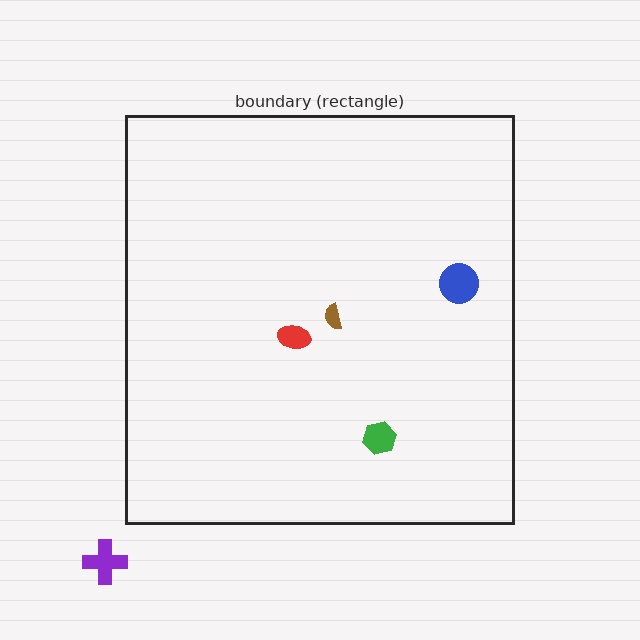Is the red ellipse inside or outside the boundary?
Inside.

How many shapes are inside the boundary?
4 inside, 1 outside.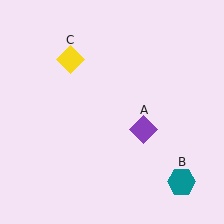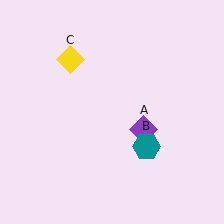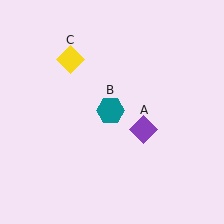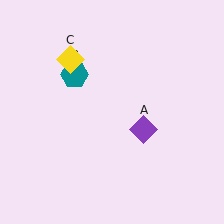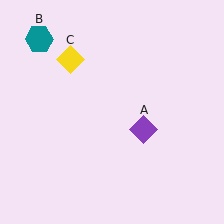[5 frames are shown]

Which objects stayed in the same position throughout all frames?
Purple diamond (object A) and yellow diamond (object C) remained stationary.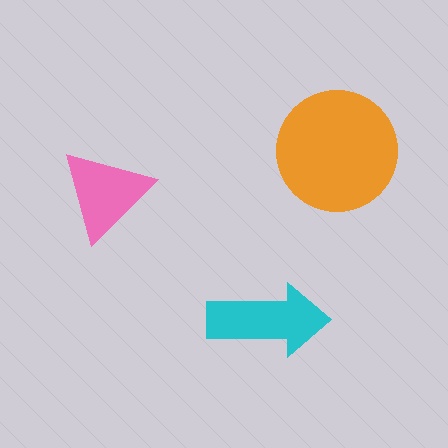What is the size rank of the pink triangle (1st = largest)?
3rd.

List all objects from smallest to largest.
The pink triangle, the cyan arrow, the orange circle.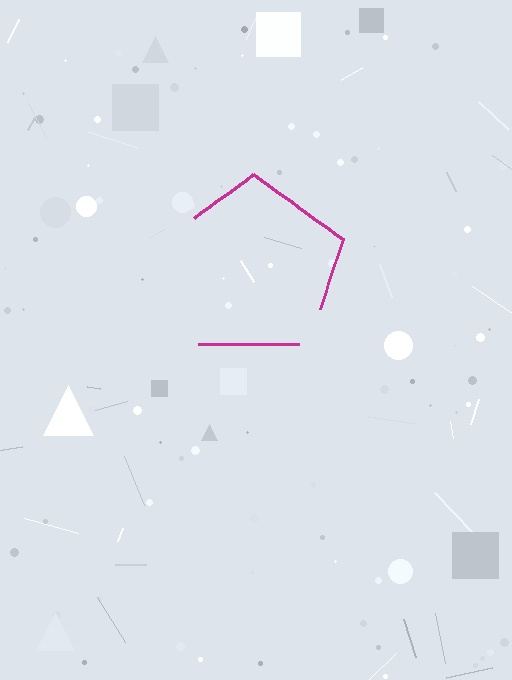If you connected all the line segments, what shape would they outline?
They would outline a pentagon.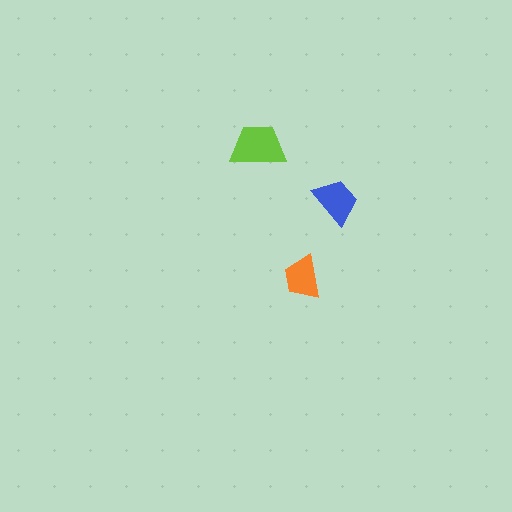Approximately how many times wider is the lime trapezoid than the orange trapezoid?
About 1.5 times wider.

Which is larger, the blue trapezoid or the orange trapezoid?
The blue one.